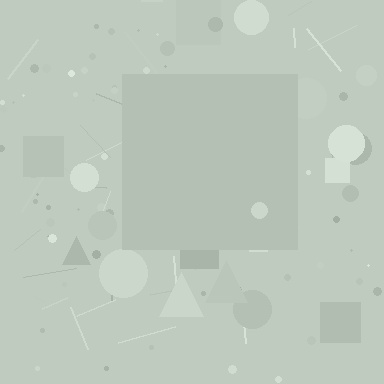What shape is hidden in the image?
A square is hidden in the image.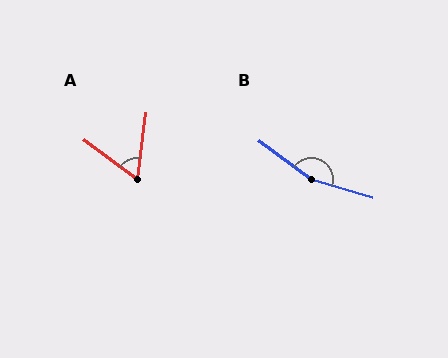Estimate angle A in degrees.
Approximately 61 degrees.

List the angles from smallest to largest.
A (61°), B (160°).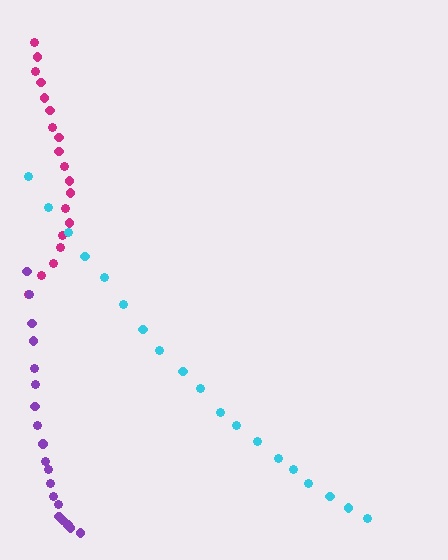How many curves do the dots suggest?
There are 3 distinct paths.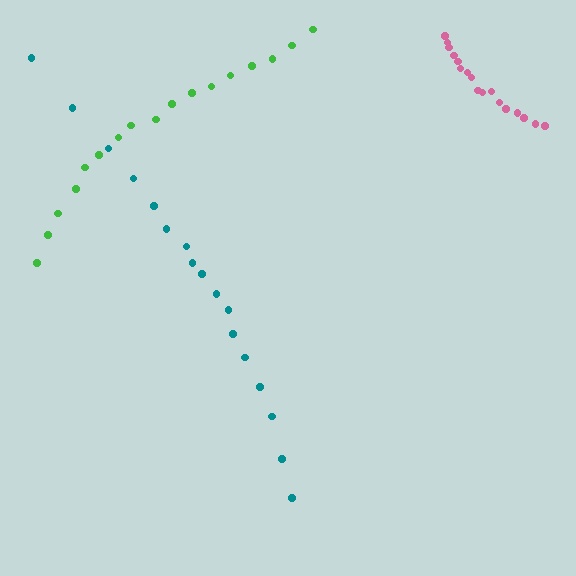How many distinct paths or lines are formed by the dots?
There are 3 distinct paths.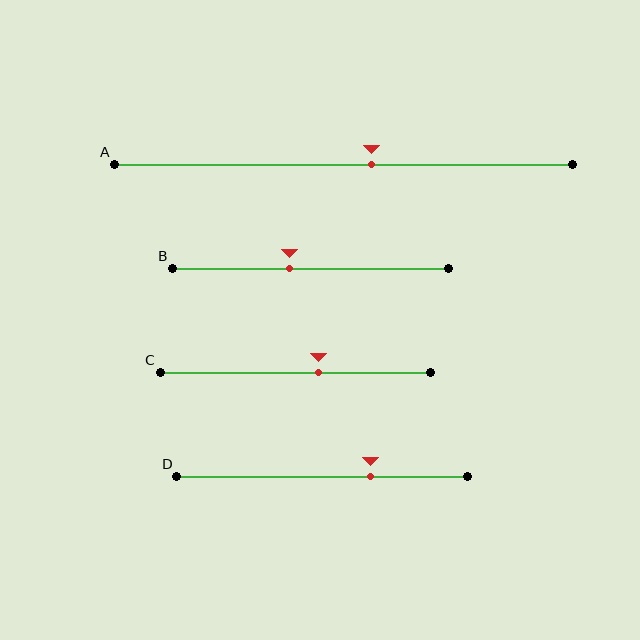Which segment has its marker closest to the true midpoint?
Segment A has its marker closest to the true midpoint.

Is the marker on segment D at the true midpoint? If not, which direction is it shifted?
No, the marker on segment D is shifted to the right by about 16% of the segment length.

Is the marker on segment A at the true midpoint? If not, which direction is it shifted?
No, the marker on segment A is shifted to the right by about 6% of the segment length.